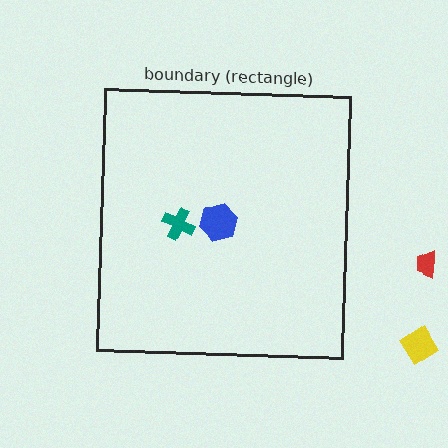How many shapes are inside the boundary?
2 inside, 2 outside.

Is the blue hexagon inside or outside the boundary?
Inside.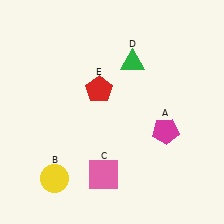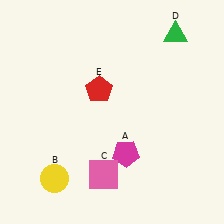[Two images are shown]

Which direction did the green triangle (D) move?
The green triangle (D) moved right.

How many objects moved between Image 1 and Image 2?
2 objects moved between the two images.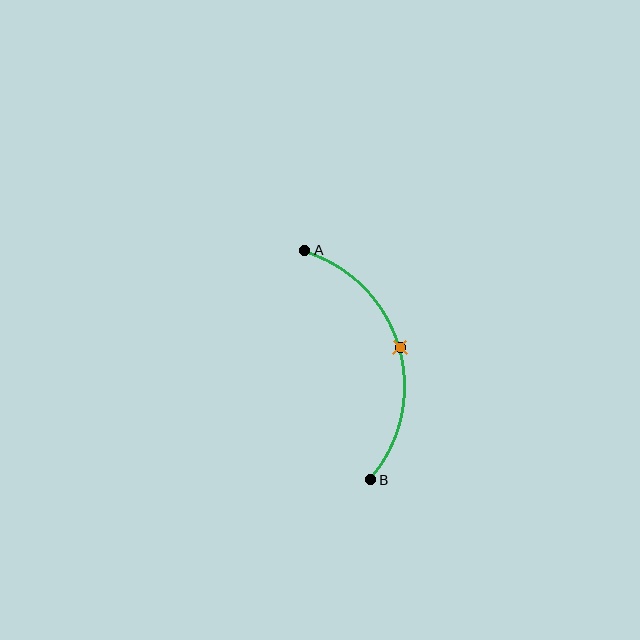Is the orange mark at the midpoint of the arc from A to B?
Yes. The orange mark lies on the arc at equal arc-length from both A and B — it is the arc midpoint.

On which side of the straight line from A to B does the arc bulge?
The arc bulges to the right of the straight line connecting A and B.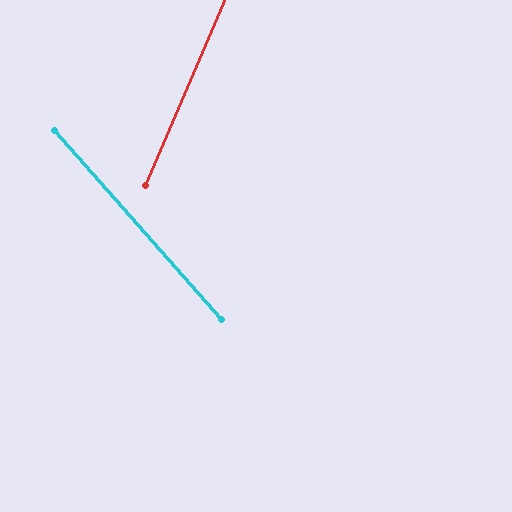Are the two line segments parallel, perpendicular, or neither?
Neither parallel nor perpendicular — they differ by about 64°.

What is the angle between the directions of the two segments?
Approximately 64 degrees.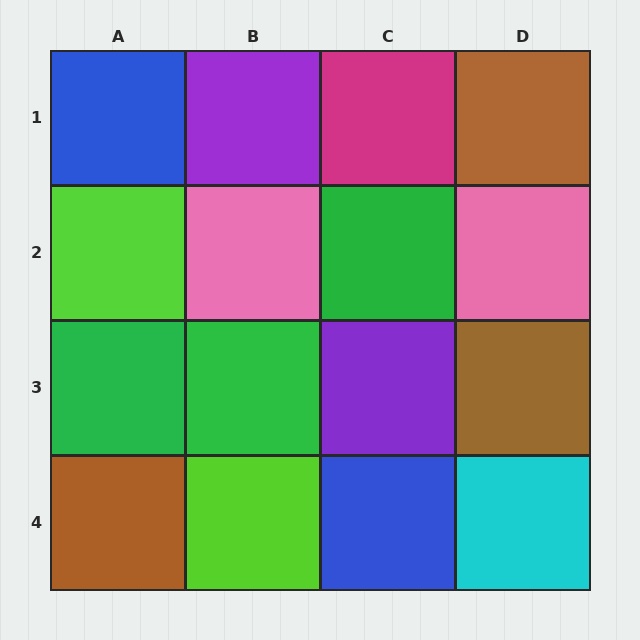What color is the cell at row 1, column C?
Magenta.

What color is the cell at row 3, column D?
Brown.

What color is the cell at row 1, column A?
Blue.